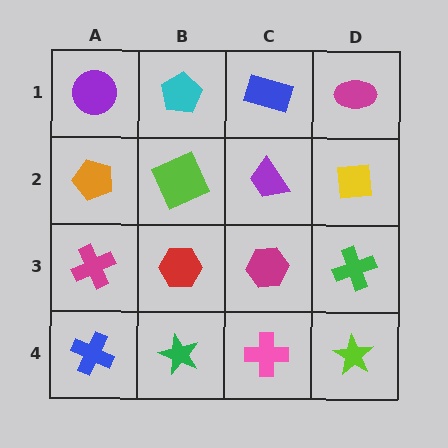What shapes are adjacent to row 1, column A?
An orange pentagon (row 2, column A), a cyan pentagon (row 1, column B).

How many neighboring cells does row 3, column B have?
4.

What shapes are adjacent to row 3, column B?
A lime square (row 2, column B), a green star (row 4, column B), a magenta cross (row 3, column A), a magenta hexagon (row 3, column C).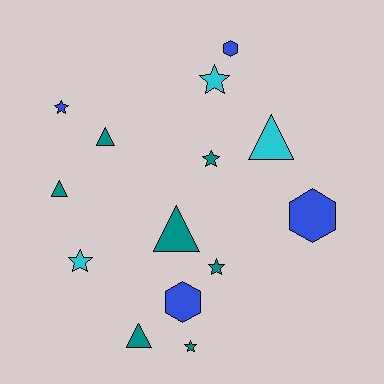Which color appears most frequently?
Teal, with 7 objects.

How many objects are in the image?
There are 14 objects.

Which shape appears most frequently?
Star, with 6 objects.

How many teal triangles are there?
There are 4 teal triangles.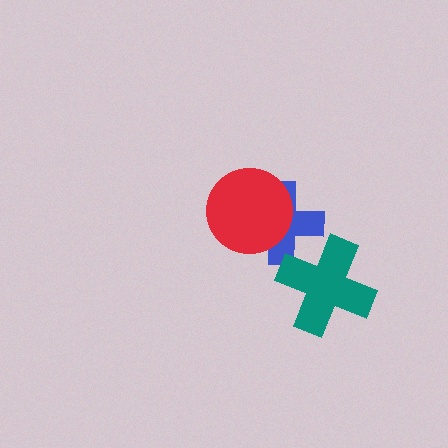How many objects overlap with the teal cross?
1 object overlaps with the teal cross.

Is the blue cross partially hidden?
Yes, it is partially covered by another shape.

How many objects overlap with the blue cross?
2 objects overlap with the blue cross.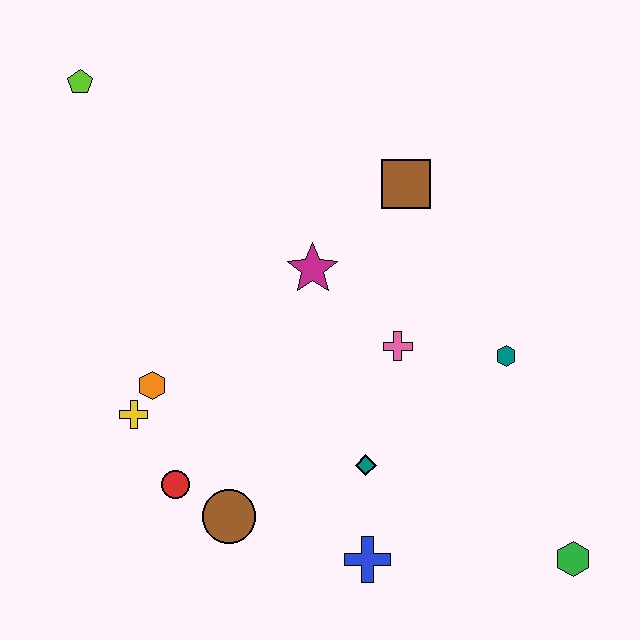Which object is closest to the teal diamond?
The blue cross is closest to the teal diamond.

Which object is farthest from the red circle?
The lime pentagon is farthest from the red circle.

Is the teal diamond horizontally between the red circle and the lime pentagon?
No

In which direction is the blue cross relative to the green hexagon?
The blue cross is to the left of the green hexagon.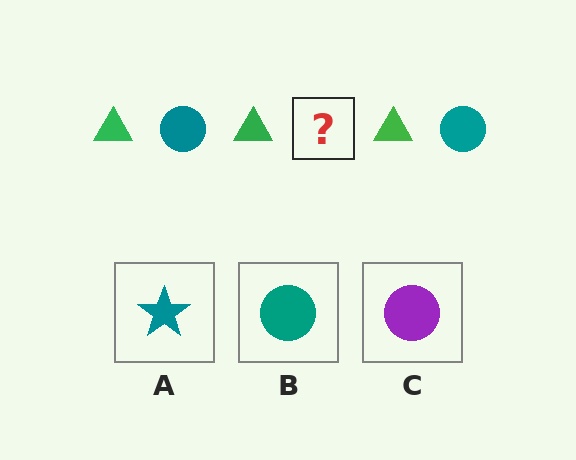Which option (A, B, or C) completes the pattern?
B.